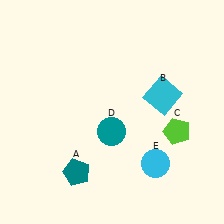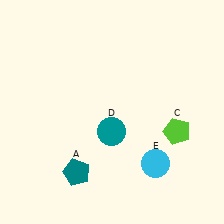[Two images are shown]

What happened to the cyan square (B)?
The cyan square (B) was removed in Image 2. It was in the top-right area of Image 1.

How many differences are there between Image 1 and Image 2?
There is 1 difference between the two images.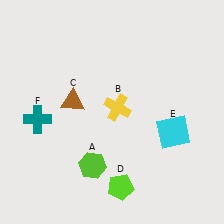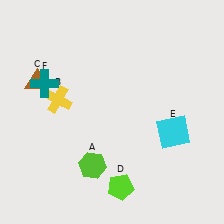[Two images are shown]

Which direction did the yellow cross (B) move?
The yellow cross (B) moved left.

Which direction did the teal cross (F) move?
The teal cross (F) moved up.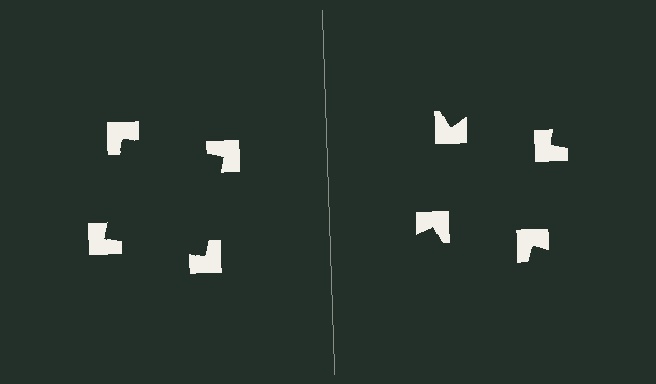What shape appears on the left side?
An illusory square.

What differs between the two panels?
The notched squares are positioned identically on both sides; only the wedge orientations differ. On the left they align to a square; on the right they are misaligned.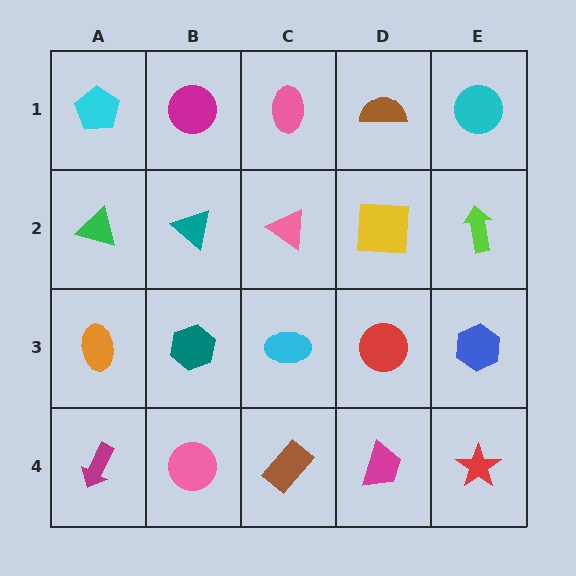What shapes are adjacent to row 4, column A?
An orange ellipse (row 3, column A), a pink circle (row 4, column B).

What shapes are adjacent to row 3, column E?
A lime arrow (row 2, column E), a red star (row 4, column E), a red circle (row 3, column D).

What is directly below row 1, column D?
A yellow square.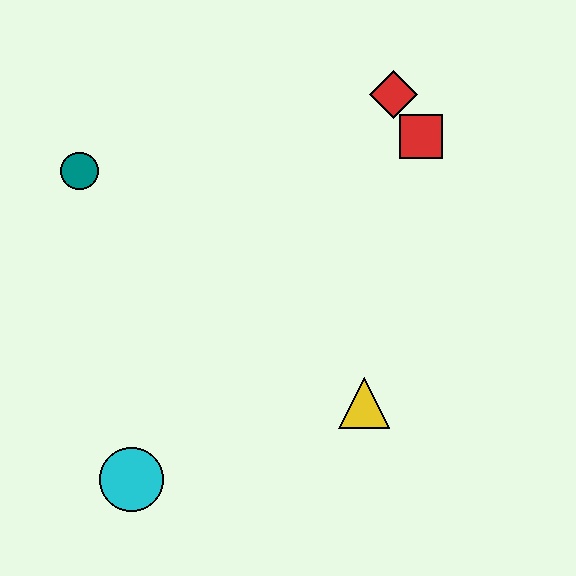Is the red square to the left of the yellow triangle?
No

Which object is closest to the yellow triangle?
The cyan circle is closest to the yellow triangle.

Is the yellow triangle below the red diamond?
Yes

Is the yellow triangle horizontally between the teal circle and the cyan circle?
No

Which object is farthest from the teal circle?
The yellow triangle is farthest from the teal circle.